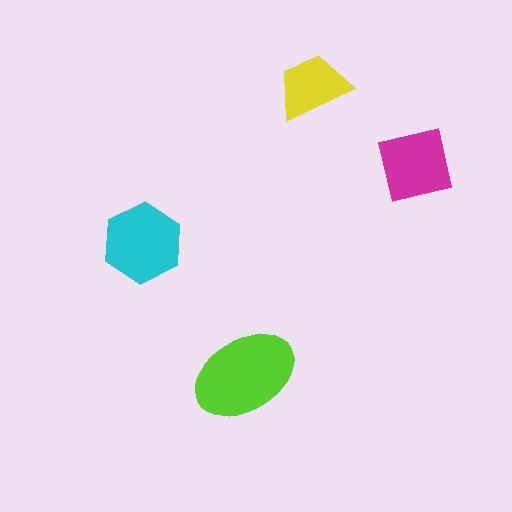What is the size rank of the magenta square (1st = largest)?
3rd.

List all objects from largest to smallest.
The lime ellipse, the cyan hexagon, the magenta square, the yellow trapezoid.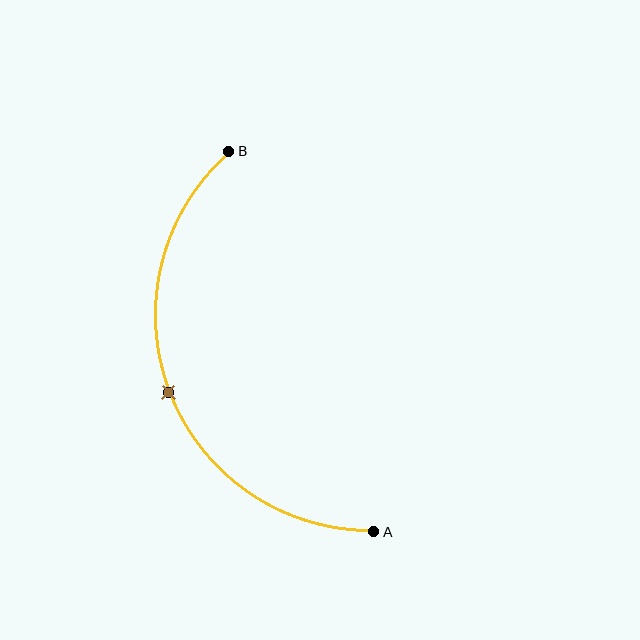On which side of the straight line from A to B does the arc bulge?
The arc bulges to the left of the straight line connecting A and B.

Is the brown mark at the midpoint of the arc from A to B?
Yes. The brown mark lies on the arc at equal arc-length from both A and B — it is the arc midpoint.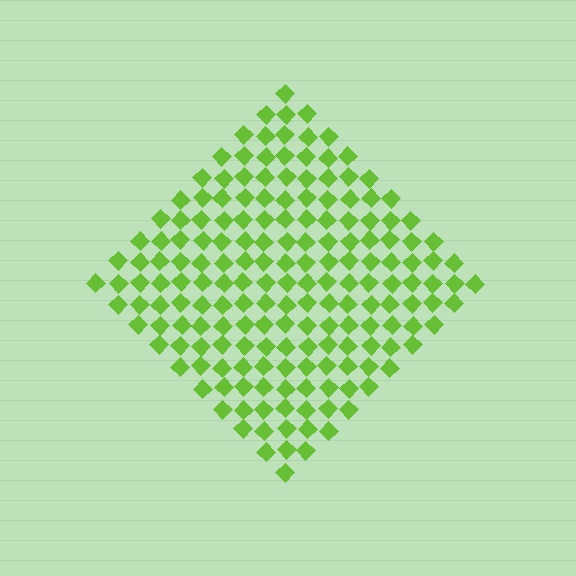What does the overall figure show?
The overall figure shows a diamond.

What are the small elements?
The small elements are diamonds.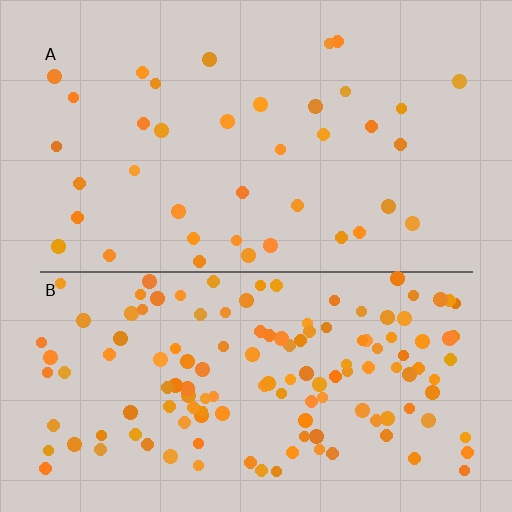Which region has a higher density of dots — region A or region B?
B (the bottom).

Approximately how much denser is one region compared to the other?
Approximately 3.5× — region B over region A.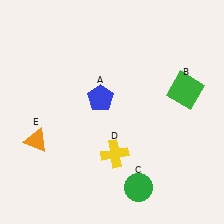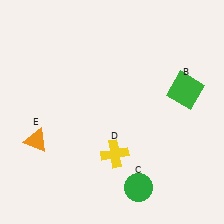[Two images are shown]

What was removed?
The blue pentagon (A) was removed in Image 2.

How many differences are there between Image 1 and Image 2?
There is 1 difference between the two images.